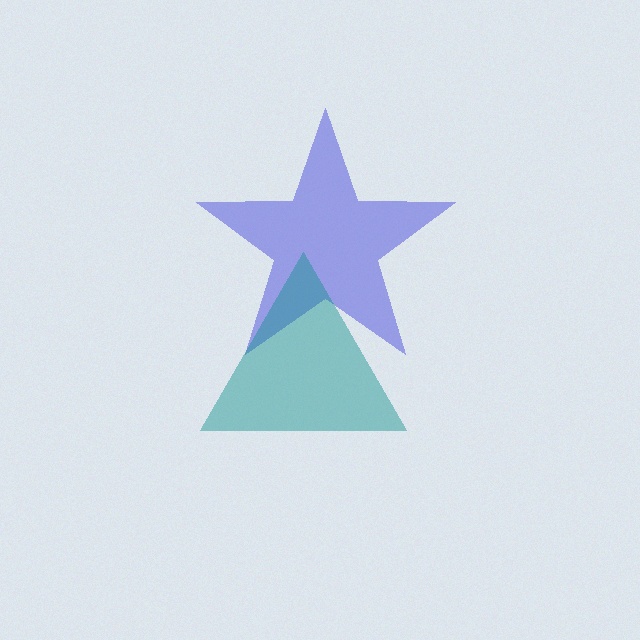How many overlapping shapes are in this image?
There are 2 overlapping shapes in the image.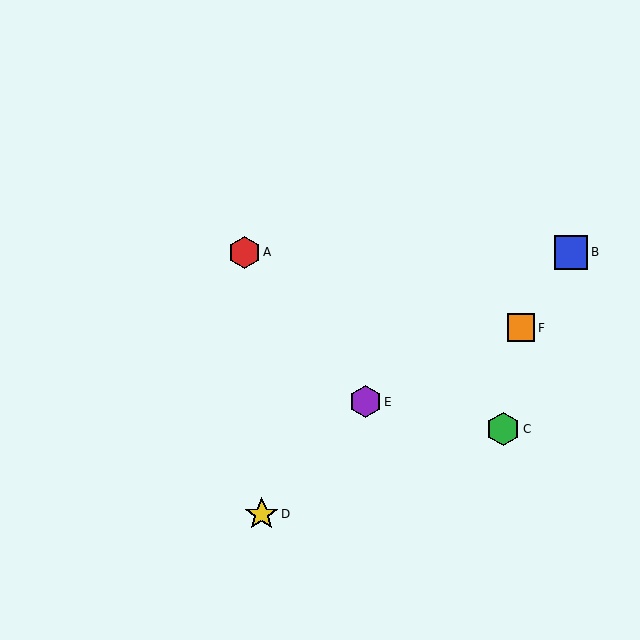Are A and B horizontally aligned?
Yes, both are at y≈253.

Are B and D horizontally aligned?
No, B is at y≈253 and D is at y≈514.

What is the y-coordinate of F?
Object F is at y≈328.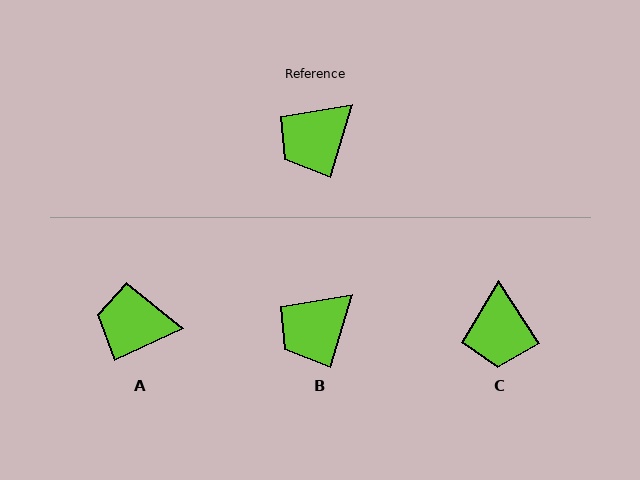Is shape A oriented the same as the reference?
No, it is off by about 48 degrees.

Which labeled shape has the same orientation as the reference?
B.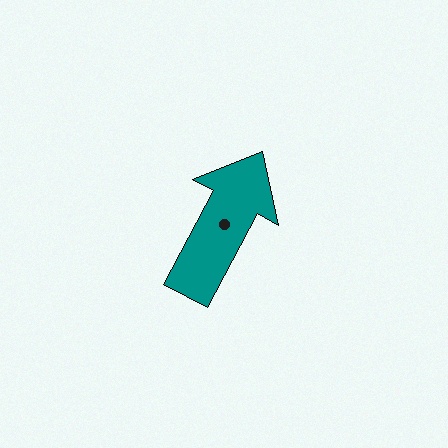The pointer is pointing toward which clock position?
Roughly 1 o'clock.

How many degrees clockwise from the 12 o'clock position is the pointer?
Approximately 28 degrees.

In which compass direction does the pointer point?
Northeast.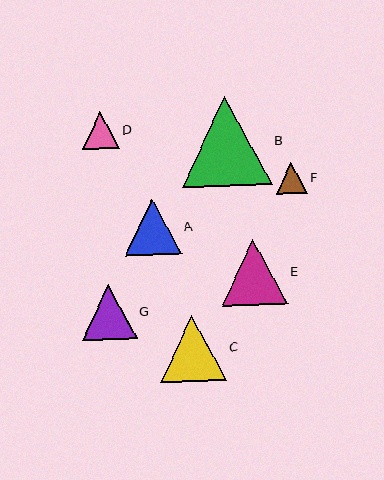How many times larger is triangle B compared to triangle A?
Triangle B is approximately 1.6 times the size of triangle A.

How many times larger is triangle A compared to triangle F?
Triangle A is approximately 1.8 times the size of triangle F.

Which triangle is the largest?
Triangle B is the largest with a size of approximately 90 pixels.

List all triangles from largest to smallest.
From largest to smallest: B, E, C, A, G, D, F.